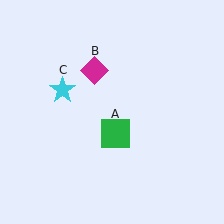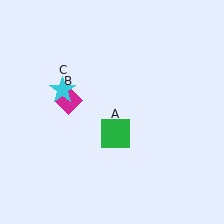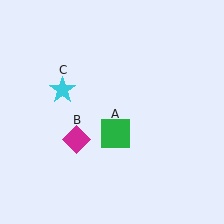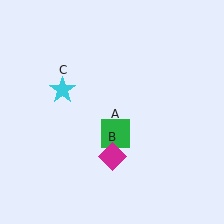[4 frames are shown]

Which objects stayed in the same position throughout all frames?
Green square (object A) and cyan star (object C) remained stationary.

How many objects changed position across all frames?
1 object changed position: magenta diamond (object B).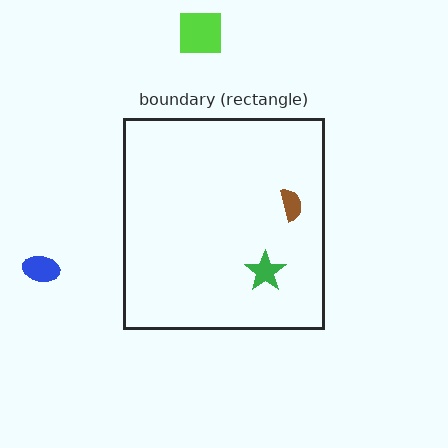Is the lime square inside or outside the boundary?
Outside.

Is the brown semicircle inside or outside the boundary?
Inside.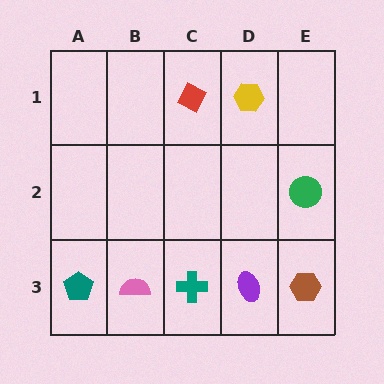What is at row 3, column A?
A teal pentagon.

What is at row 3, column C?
A teal cross.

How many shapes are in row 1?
2 shapes.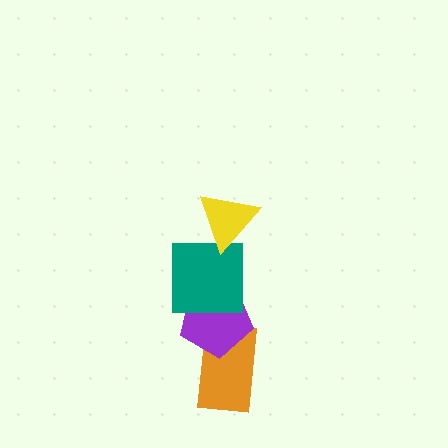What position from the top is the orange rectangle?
The orange rectangle is 4th from the top.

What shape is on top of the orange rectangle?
The purple pentagon is on top of the orange rectangle.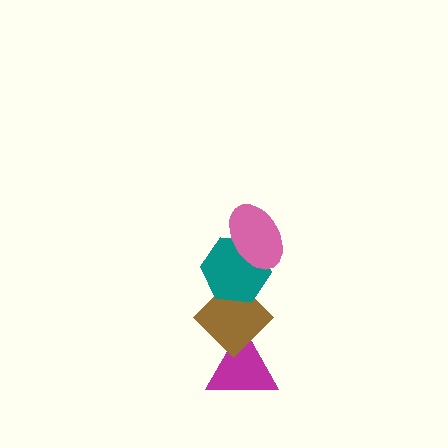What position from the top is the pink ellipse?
The pink ellipse is 1st from the top.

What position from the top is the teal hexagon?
The teal hexagon is 2nd from the top.